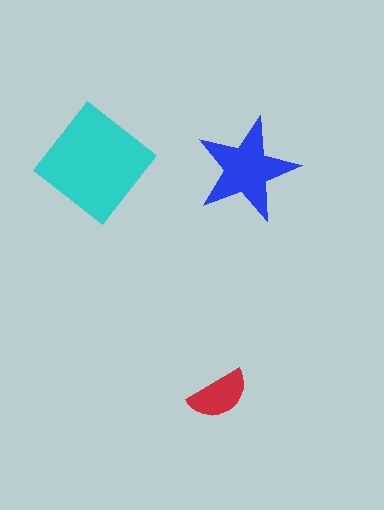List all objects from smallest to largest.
The red semicircle, the blue star, the cyan diamond.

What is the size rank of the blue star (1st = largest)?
2nd.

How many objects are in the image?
There are 3 objects in the image.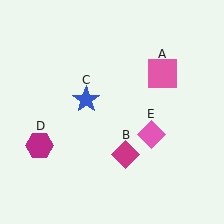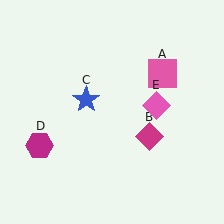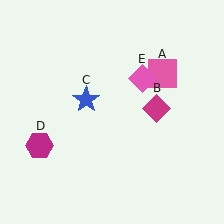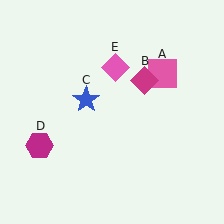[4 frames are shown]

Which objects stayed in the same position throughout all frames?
Pink square (object A) and blue star (object C) and magenta hexagon (object D) remained stationary.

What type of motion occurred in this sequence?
The magenta diamond (object B), pink diamond (object E) rotated counterclockwise around the center of the scene.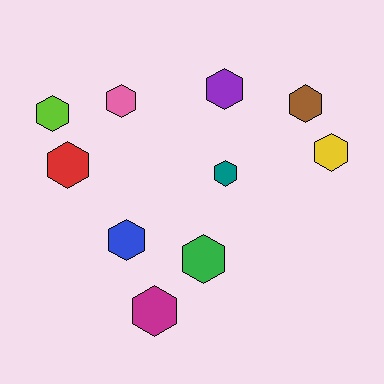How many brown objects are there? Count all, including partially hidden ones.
There is 1 brown object.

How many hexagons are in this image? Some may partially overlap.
There are 10 hexagons.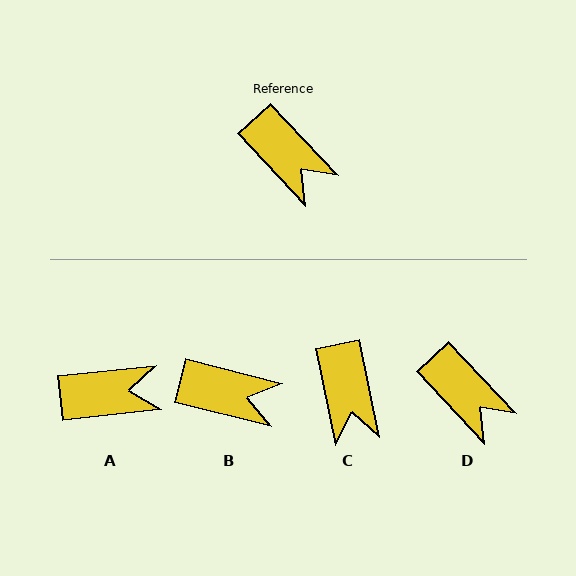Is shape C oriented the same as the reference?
No, it is off by about 32 degrees.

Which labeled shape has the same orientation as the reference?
D.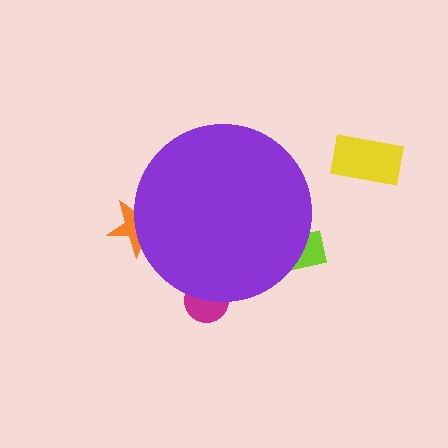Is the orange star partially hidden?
Yes, the orange star is partially hidden behind the purple circle.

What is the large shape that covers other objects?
A purple circle.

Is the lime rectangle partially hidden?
Yes, the lime rectangle is partially hidden behind the purple circle.